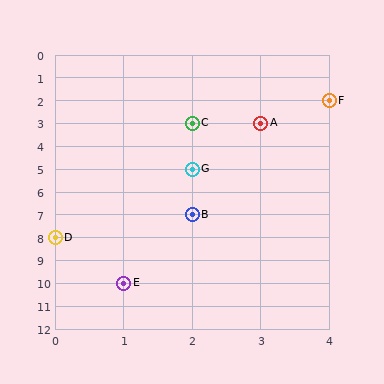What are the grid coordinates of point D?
Point D is at grid coordinates (0, 8).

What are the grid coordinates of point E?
Point E is at grid coordinates (1, 10).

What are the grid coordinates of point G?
Point G is at grid coordinates (2, 5).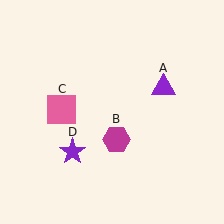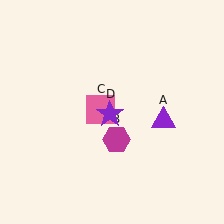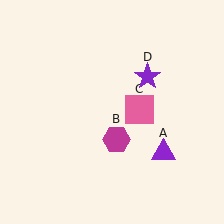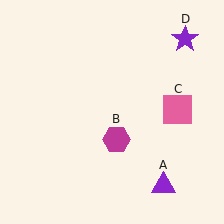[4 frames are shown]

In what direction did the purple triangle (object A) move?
The purple triangle (object A) moved down.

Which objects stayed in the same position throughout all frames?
Magenta hexagon (object B) remained stationary.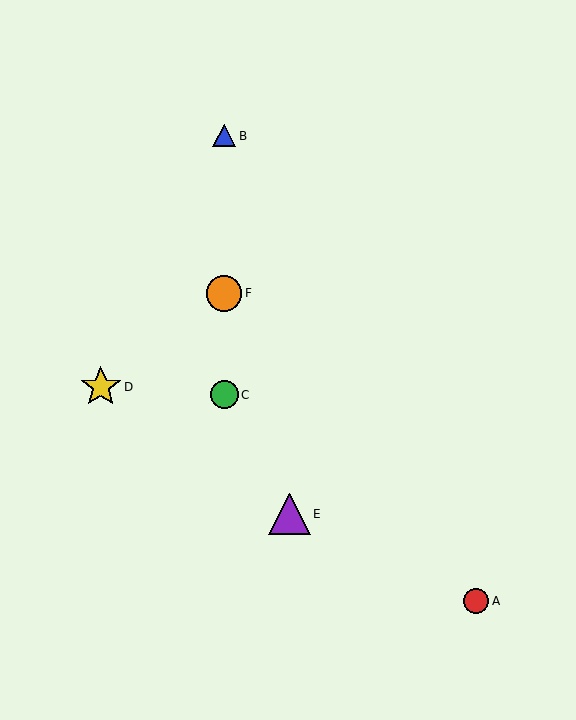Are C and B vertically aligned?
Yes, both are at x≈224.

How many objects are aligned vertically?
3 objects (B, C, F) are aligned vertically.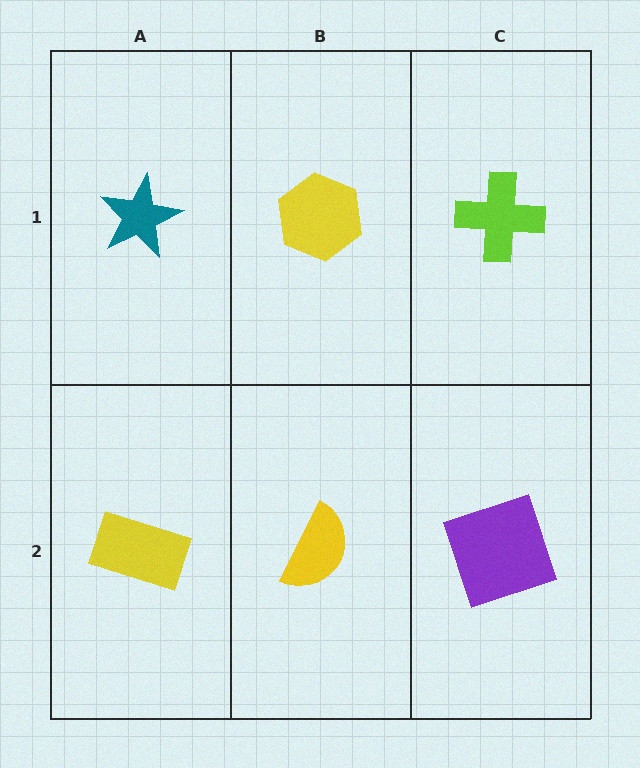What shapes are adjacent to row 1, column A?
A yellow rectangle (row 2, column A), a yellow hexagon (row 1, column B).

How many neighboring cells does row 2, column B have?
3.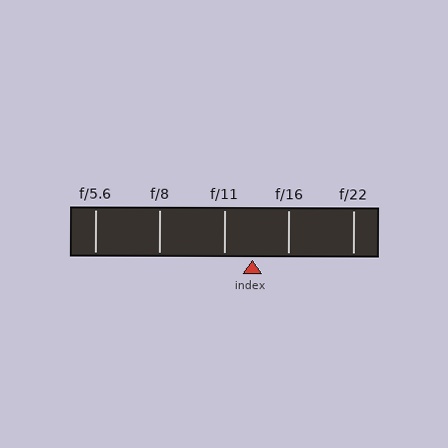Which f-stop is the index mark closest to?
The index mark is closest to f/11.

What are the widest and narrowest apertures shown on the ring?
The widest aperture shown is f/5.6 and the narrowest is f/22.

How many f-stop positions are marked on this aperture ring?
There are 5 f-stop positions marked.